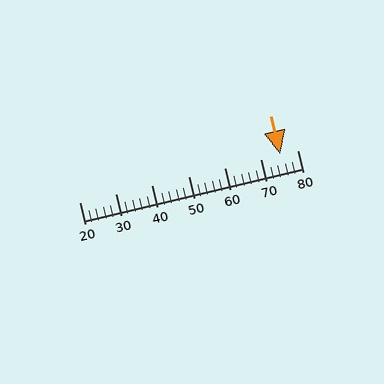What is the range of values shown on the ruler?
The ruler shows values from 20 to 80.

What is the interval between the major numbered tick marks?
The major tick marks are spaced 10 units apart.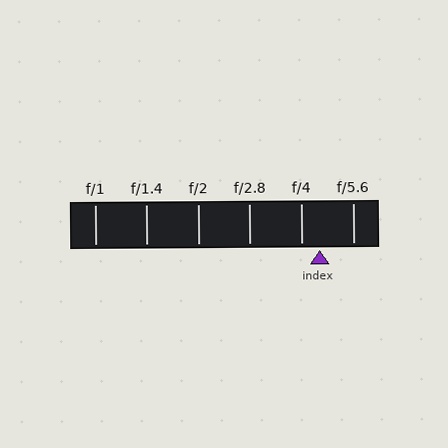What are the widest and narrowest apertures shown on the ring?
The widest aperture shown is f/1 and the narrowest is f/5.6.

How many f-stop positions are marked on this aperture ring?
There are 6 f-stop positions marked.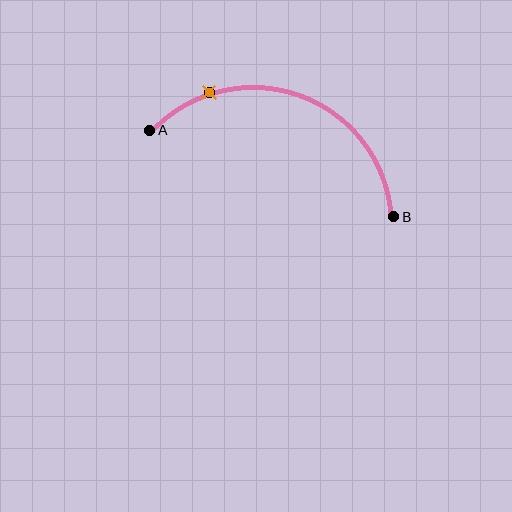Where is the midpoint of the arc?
The arc midpoint is the point on the curve farthest from the straight line joining A and B. It sits above that line.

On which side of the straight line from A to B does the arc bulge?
The arc bulges above the straight line connecting A and B.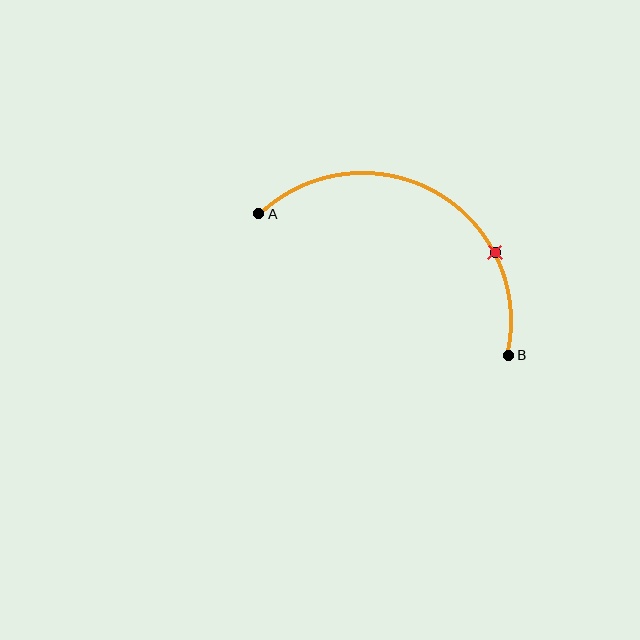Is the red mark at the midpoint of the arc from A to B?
No. The red mark lies on the arc but is closer to endpoint B. The arc midpoint would be at the point on the curve equidistant along the arc from both A and B.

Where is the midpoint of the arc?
The arc midpoint is the point on the curve farthest from the straight line joining A and B. It sits above that line.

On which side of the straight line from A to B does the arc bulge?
The arc bulges above the straight line connecting A and B.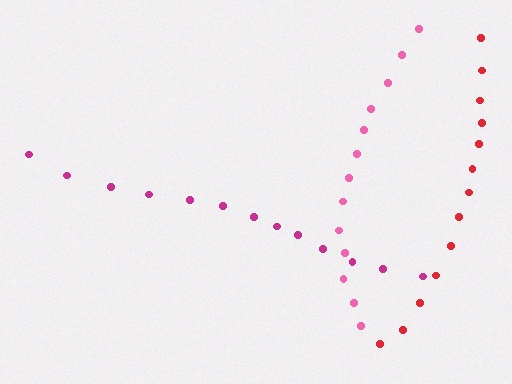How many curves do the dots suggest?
There are 3 distinct paths.